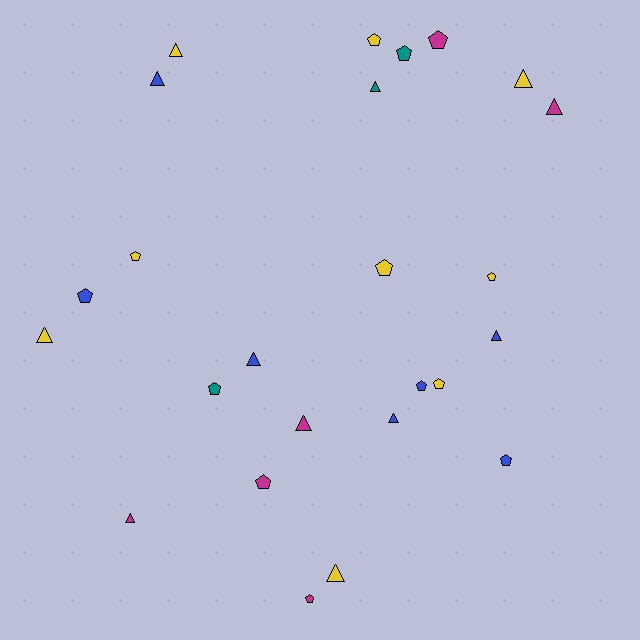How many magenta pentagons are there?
There are 3 magenta pentagons.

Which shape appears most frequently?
Pentagon, with 13 objects.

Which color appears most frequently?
Yellow, with 9 objects.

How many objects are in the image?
There are 25 objects.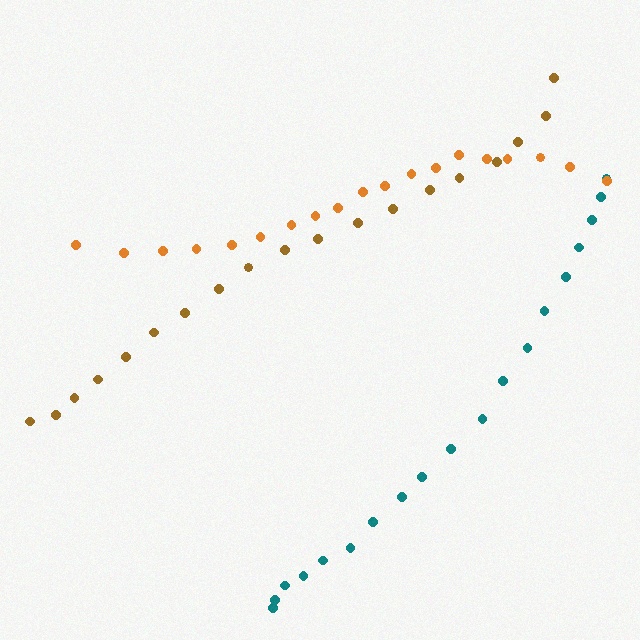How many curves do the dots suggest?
There are 3 distinct paths.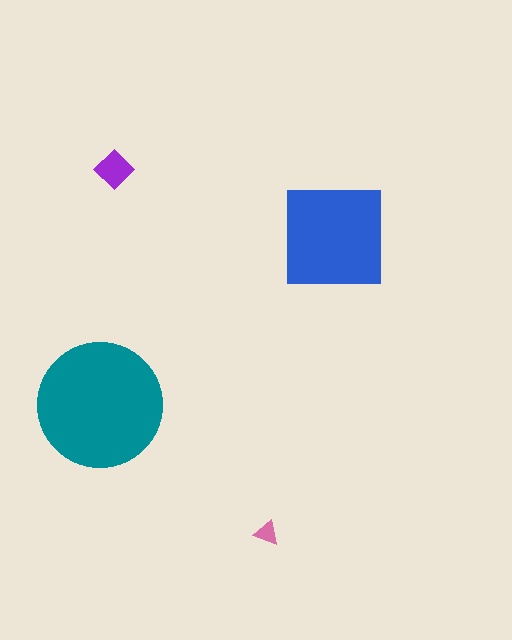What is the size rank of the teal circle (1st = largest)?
1st.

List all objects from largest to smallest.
The teal circle, the blue square, the purple diamond, the pink triangle.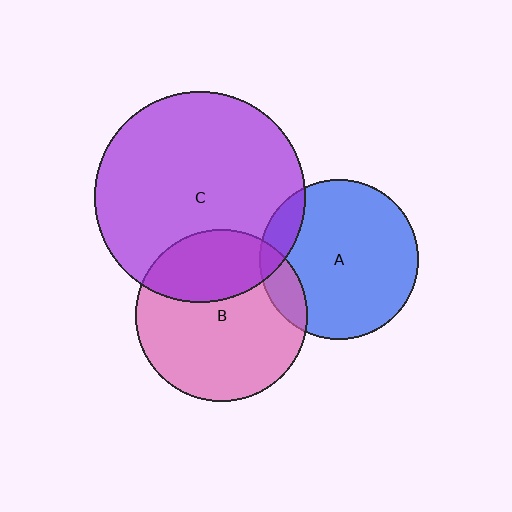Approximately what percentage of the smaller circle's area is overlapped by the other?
Approximately 10%.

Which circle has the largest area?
Circle C (purple).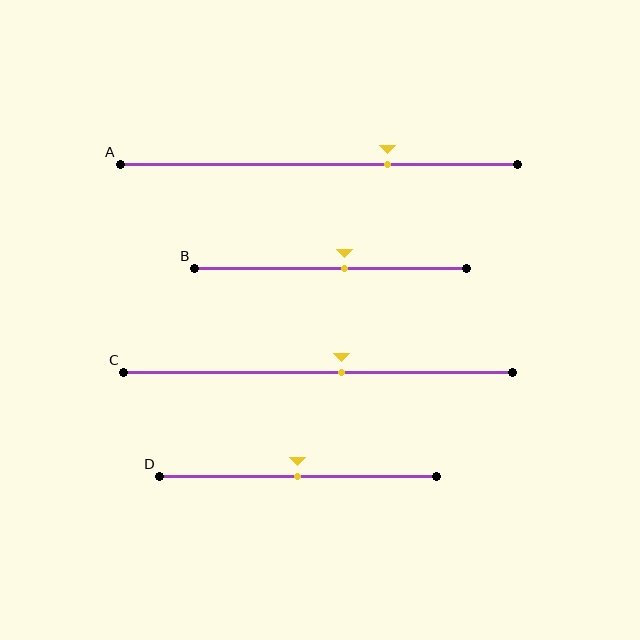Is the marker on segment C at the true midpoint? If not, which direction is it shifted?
No, the marker on segment C is shifted to the right by about 6% of the segment length.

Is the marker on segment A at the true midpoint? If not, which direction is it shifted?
No, the marker on segment A is shifted to the right by about 17% of the segment length.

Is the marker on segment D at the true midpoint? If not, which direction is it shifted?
Yes, the marker on segment D is at the true midpoint.